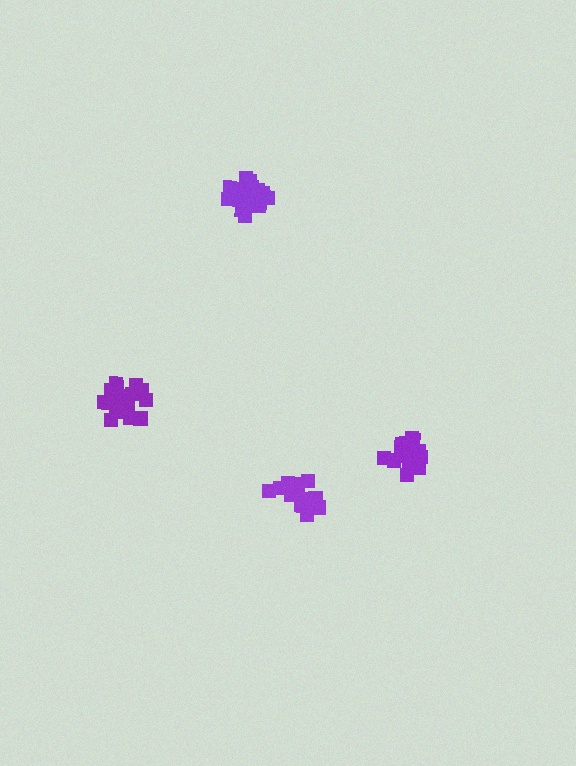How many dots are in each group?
Group 1: 17 dots, Group 2: 15 dots, Group 3: 21 dots, Group 4: 20 dots (73 total).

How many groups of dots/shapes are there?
There are 4 groups.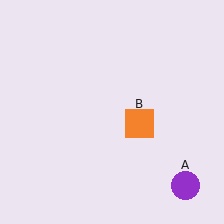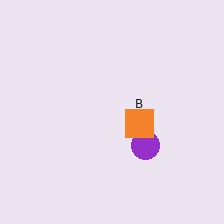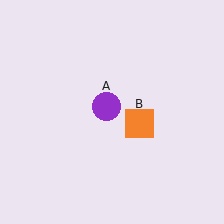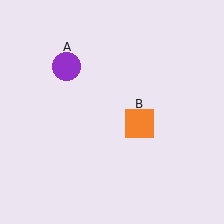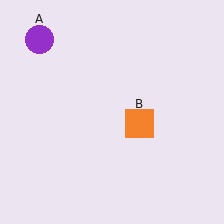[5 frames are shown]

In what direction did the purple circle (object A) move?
The purple circle (object A) moved up and to the left.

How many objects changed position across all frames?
1 object changed position: purple circle (object A).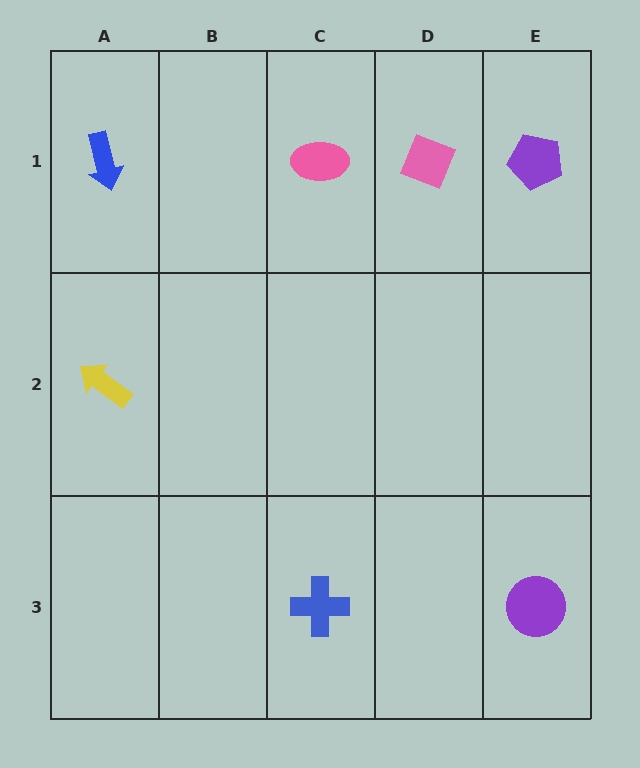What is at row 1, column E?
A purple pentagon.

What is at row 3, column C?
A blue cross.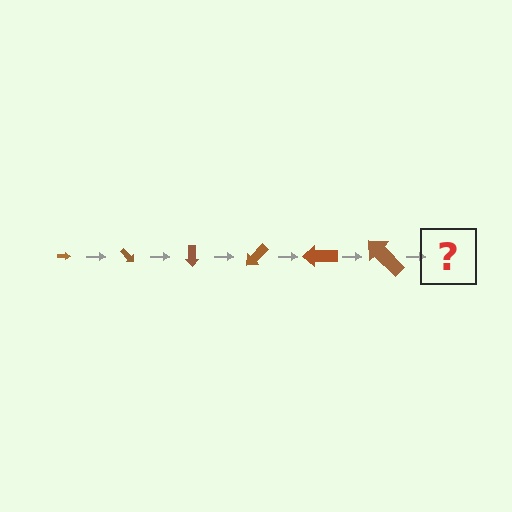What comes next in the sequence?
The next element should be an arrow, larger than the previous one and rotated 270 degrees from the start.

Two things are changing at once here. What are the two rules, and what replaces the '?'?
The two rules are that the arrow grows larger each step and it rotates 45 degrees each step. The '?' should be an arrow, larger than the previous one and rotated 270 degrees from the start.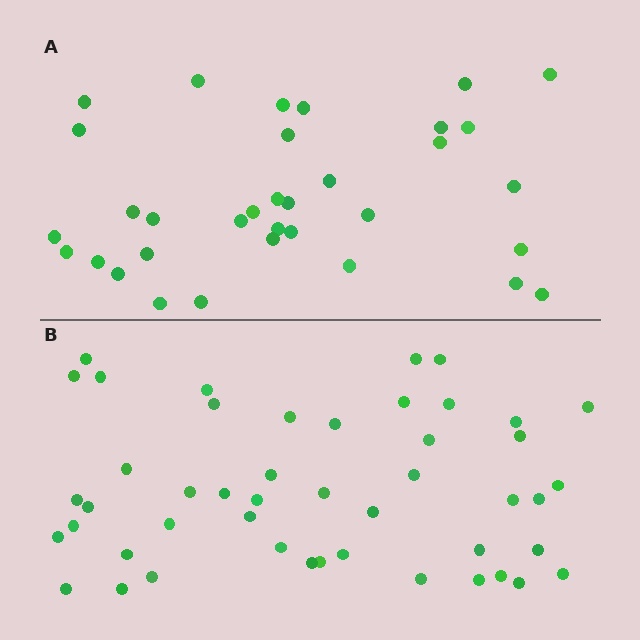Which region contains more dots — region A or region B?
Region B (the bottom region) has more dots.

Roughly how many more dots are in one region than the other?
Region B has approximately 15 more dots than region A.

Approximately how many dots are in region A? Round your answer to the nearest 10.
About 30 dots. (The exact count is 34, which rounds to 30.)